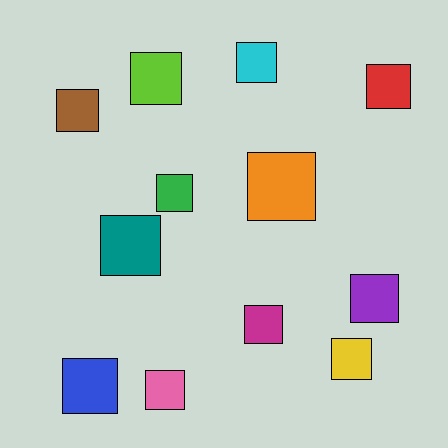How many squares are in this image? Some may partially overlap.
There are 12 squares.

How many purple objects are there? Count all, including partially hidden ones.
There is 1 purple object.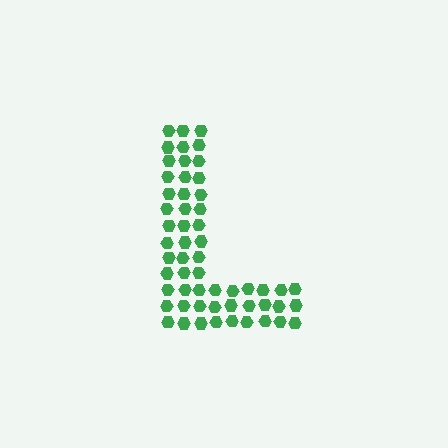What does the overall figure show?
The overall figure shows the letter L.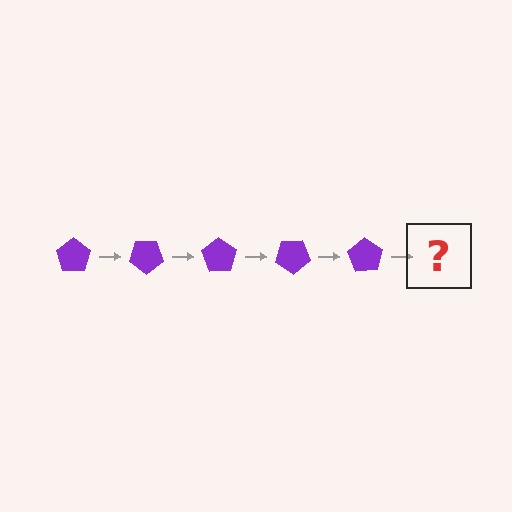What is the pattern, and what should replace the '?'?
The pattern is that the pentagon rotates 35 degrees each step. The '?' should be a purple pentagon rotated 175 degrees.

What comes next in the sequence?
The next element should be a purple pentagon rotated 175 degrees.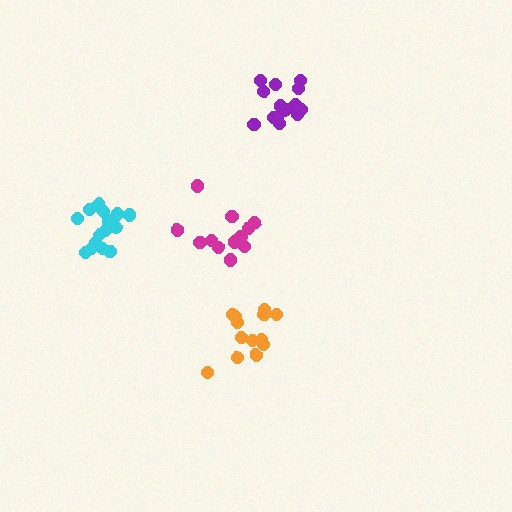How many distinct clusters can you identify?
There are 4 distinct clusters.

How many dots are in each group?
Group 1: 13 dots, Group 2: 16 dots, Group 3: 12 dots, Group 4: 14 dots (55 total).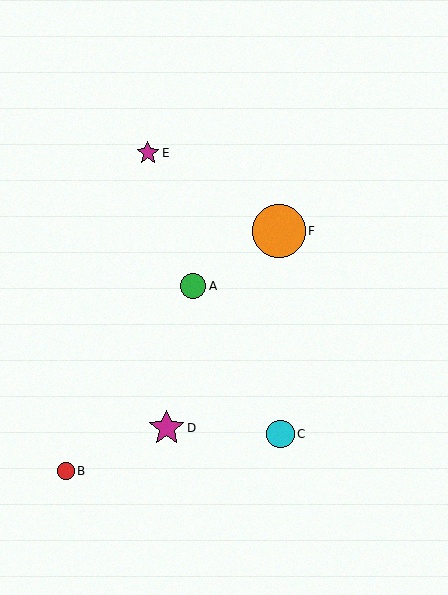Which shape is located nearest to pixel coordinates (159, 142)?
The magenta star (labeled E) at (148, 153) is nearest to that location.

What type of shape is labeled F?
Shape F is an orange circle.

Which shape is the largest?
The orange circle (labeled F) is the largest.